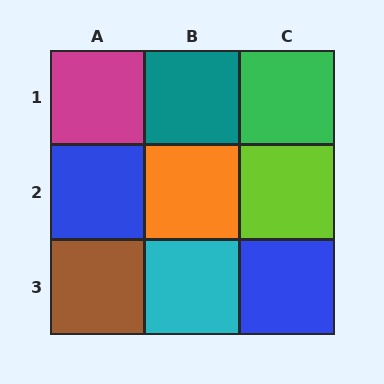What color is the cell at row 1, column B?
Teal.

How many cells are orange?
1 cell is orange.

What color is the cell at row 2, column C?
Lime.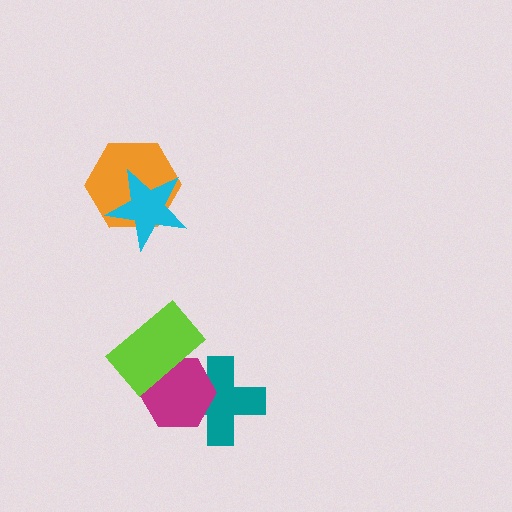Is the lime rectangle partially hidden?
No, no other shape covers it.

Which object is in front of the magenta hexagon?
The lime rectangle is in front of the magenta hexagon.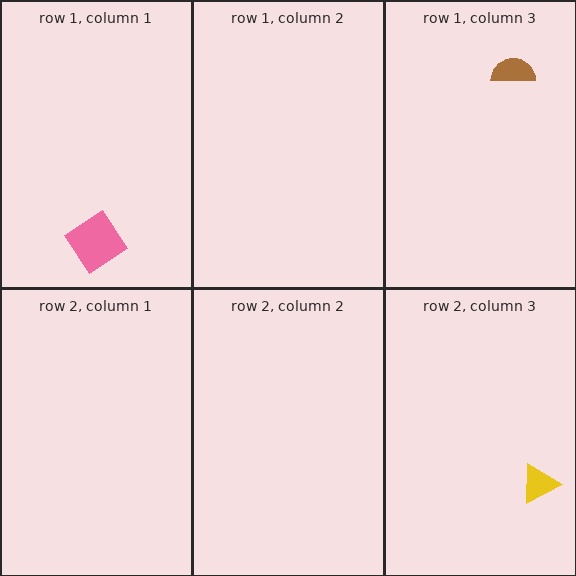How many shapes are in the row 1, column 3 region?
1.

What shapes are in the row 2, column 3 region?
The yellow triangle.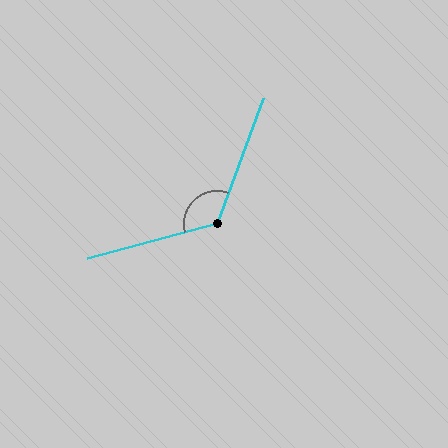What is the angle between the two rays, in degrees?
Approximately 125 degrees.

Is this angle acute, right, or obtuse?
It is obtuse.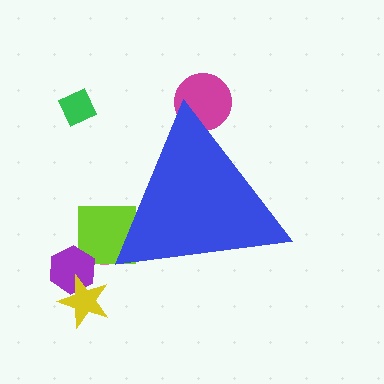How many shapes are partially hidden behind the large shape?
3 shapes are partially hidden.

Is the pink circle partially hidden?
Yes, the pink circle is partially hidden behind the blue triangle.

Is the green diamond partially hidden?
No, the green diamond is fully visible.